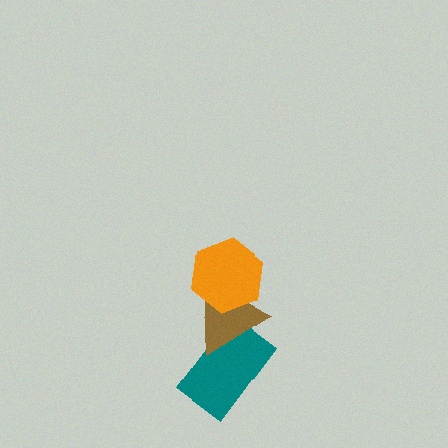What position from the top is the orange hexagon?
The orange hexagon is 1st from the top.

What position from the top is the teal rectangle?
The teal rectangle is 3rd from the top.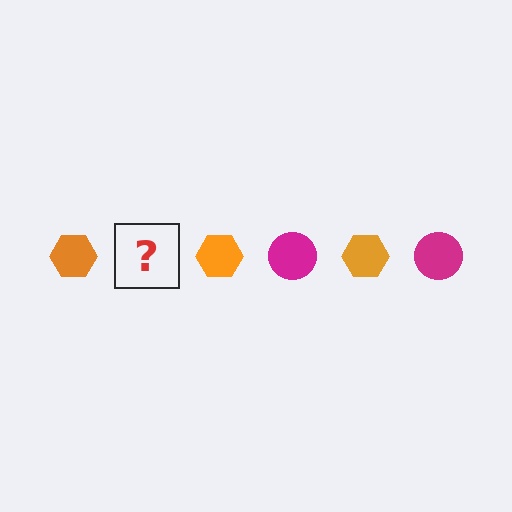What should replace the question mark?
The question mark should be replaced with a magenta circle.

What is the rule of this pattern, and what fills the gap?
The rule is that the pattern alternates between orange hexagon and magenta circle. The gap should be filled with a magenta circle.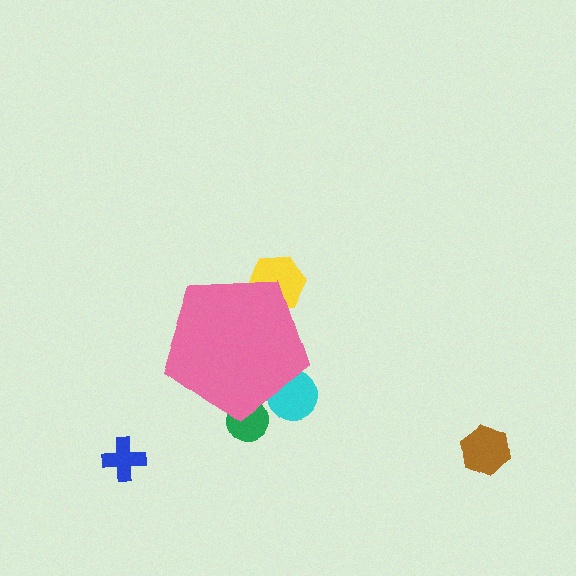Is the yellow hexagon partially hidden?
Yes, the yellow hexagon is partially hidden behind the pink pentagon.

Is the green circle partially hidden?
Yes, the green circle is partially hidden behind the pink pentagon.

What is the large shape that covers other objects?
A pink pentagon.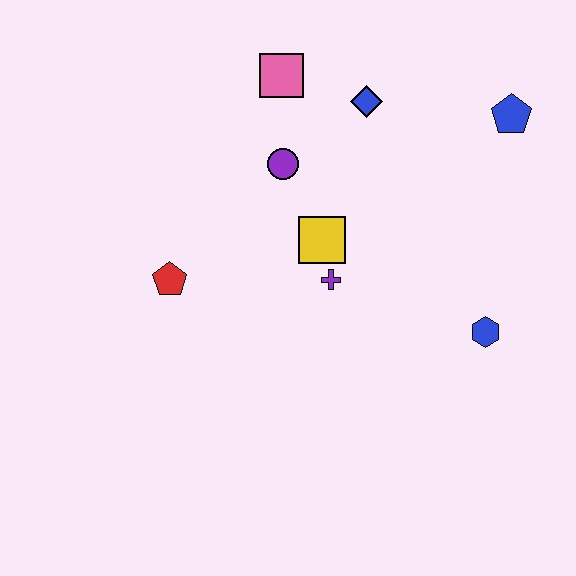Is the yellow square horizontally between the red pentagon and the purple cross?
Yes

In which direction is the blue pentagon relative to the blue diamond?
The blue pentagon is to the right of the blue diamond.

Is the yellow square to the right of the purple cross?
No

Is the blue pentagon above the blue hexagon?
Yes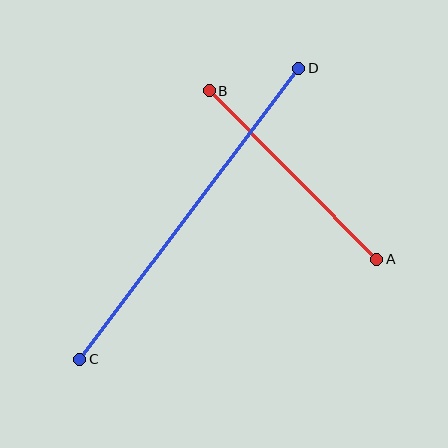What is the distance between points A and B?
The distance is approximately 238 pixels.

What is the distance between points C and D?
The distance is approximately 365 pixels.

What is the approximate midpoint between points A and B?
The midpoint is at approximately (293, 175) pixels.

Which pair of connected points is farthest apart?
Points C and D are farthest apart.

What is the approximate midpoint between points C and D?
The midpoint is at approximately (189, 214) pixels.